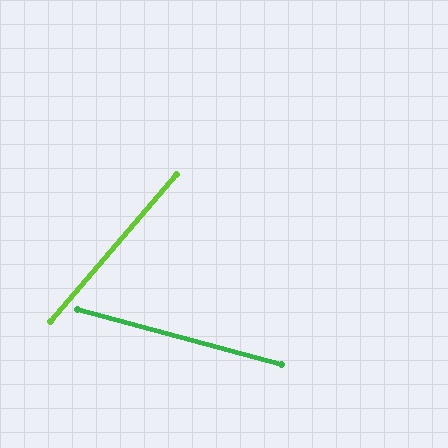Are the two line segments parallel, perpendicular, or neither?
Neither parallel nor perpendicular — they differ by about 64°.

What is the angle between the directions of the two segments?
Approximately 64 degrees.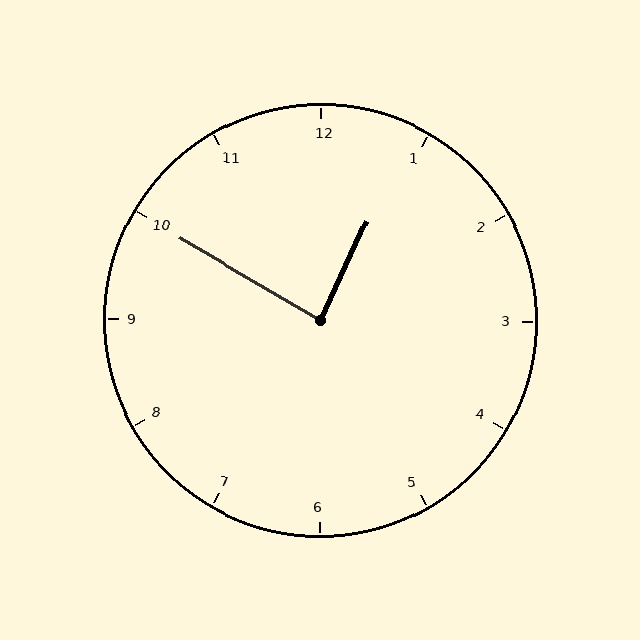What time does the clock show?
12:50.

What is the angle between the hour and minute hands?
Approximately 85 degrees.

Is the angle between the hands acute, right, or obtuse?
It is right.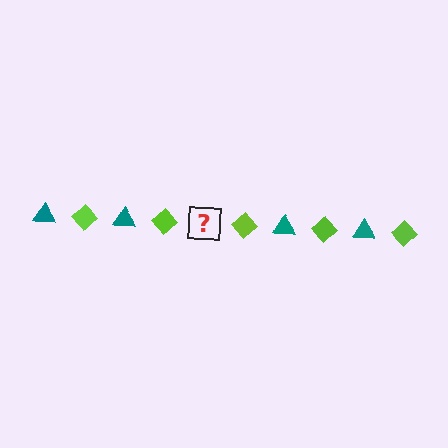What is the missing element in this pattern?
The missing element is a teal triangle.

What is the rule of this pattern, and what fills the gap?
The rule is that the pattern alternates between teal triangle and lime diamond. The gap should be filled with a teal triangle.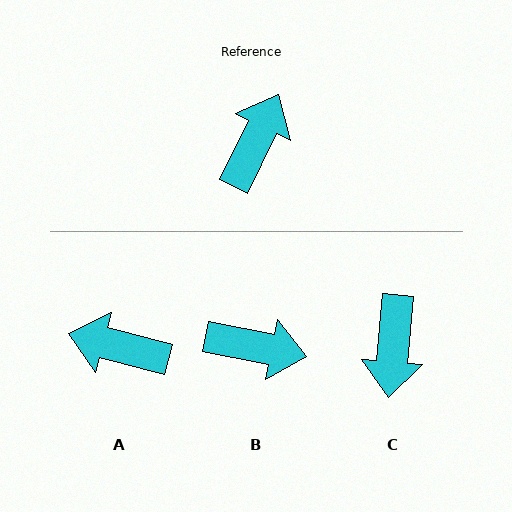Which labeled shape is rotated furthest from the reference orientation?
C, about 159 degrees away.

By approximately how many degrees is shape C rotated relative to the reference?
Approximately 159 degrees clockwise.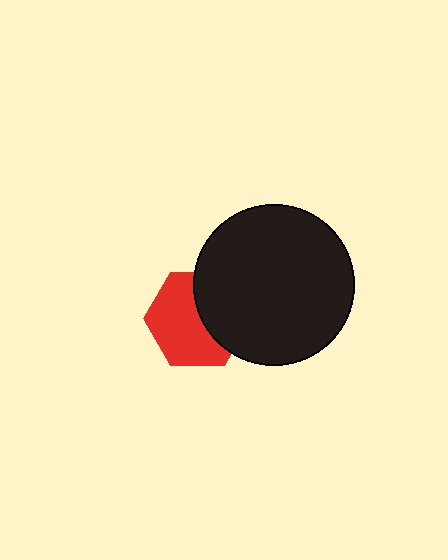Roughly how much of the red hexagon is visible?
About half of it is visible (roughly 60%).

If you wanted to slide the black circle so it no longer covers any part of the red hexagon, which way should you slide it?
Slide it right — that is the most direct way to separate the two shapes.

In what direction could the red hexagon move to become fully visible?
The red hexagon could move left. That would shift it out from behind the black circle entirely.